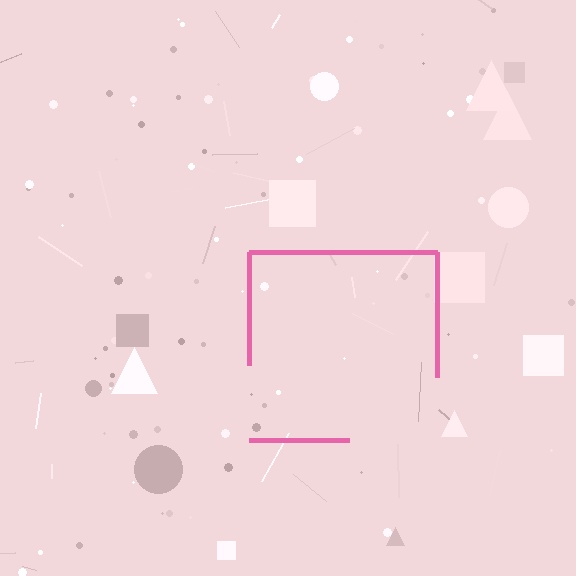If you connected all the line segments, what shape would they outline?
They would outline a square.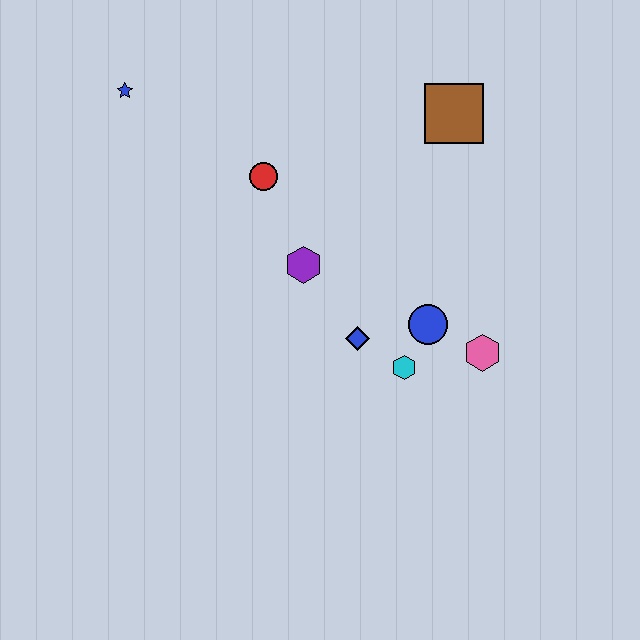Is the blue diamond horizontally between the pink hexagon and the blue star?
Yes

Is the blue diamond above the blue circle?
No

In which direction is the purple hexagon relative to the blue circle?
The purple hexagon is to the left of the blue circle.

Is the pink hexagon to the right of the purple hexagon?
Yes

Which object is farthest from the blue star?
The pink hexagon is farthest from the blue star.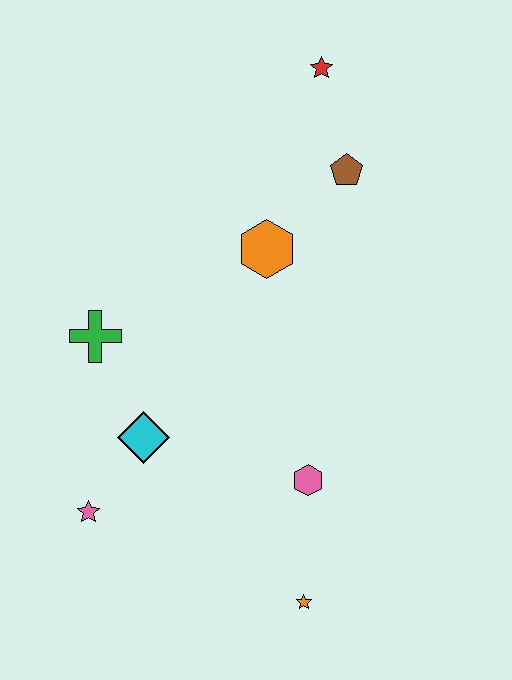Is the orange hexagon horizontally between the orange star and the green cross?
Yes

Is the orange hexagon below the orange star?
No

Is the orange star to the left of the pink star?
No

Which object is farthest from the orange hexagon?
The orange star is farthest from the orange hexagon.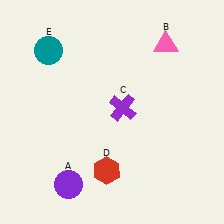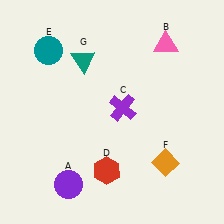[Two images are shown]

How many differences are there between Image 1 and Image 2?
There are 2 differences between the two images.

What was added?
An orange diamond (F), a teal triangle (G) were added in Image 2.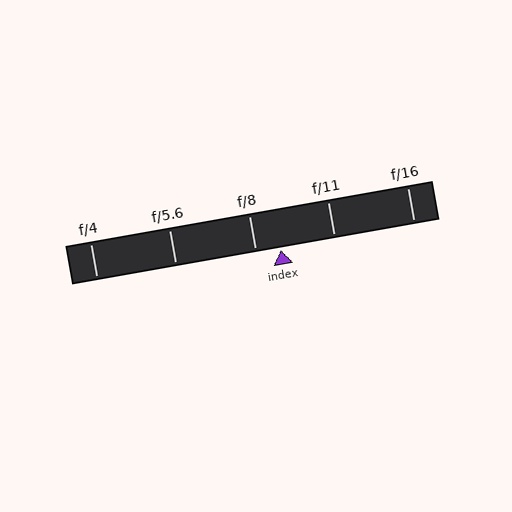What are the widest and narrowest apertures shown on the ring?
The widest aperture shown is f/4 and the narrowest is f/16.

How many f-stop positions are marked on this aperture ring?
There are 5 f-stop positions marked.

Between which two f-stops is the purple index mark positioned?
The index mark is between f/8 and f/11.